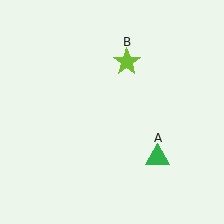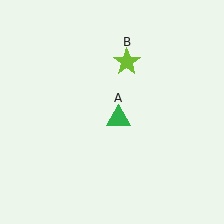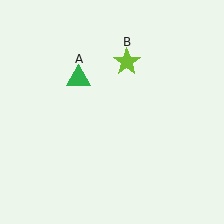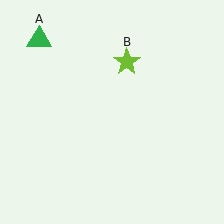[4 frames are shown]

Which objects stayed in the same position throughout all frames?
Lime star (object B) remained stationary.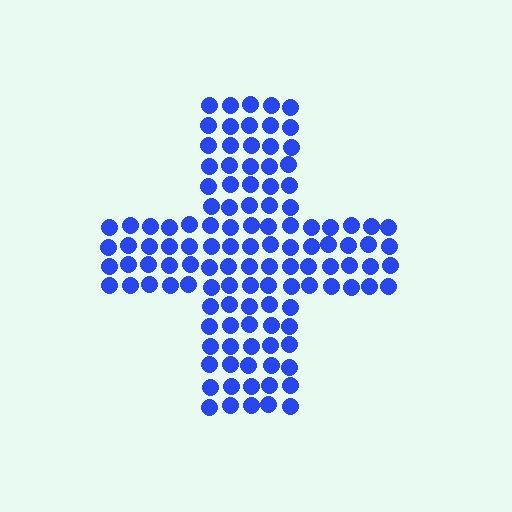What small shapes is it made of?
It is made of small circles.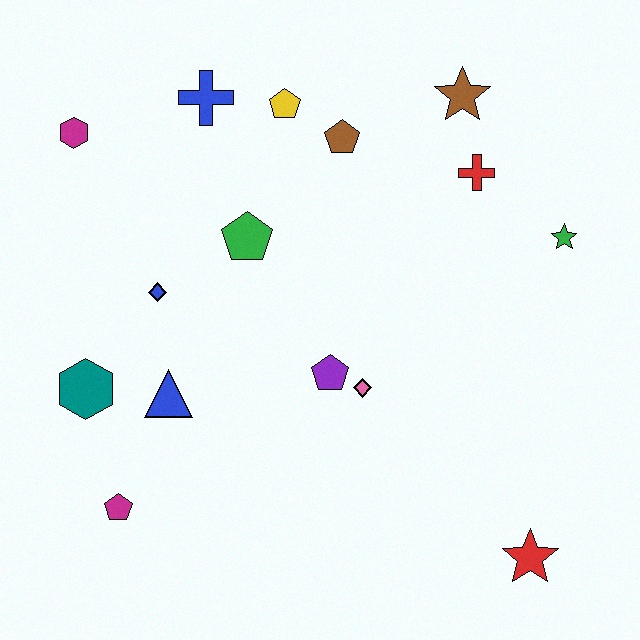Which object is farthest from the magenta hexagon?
The red star is farthest from the magenta hexagon.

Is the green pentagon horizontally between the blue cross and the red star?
Yes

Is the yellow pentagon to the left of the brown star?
Yes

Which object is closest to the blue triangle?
The teal hexagon is closest to the blue triangle.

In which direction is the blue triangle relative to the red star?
The blue triangle is to the left of the red star.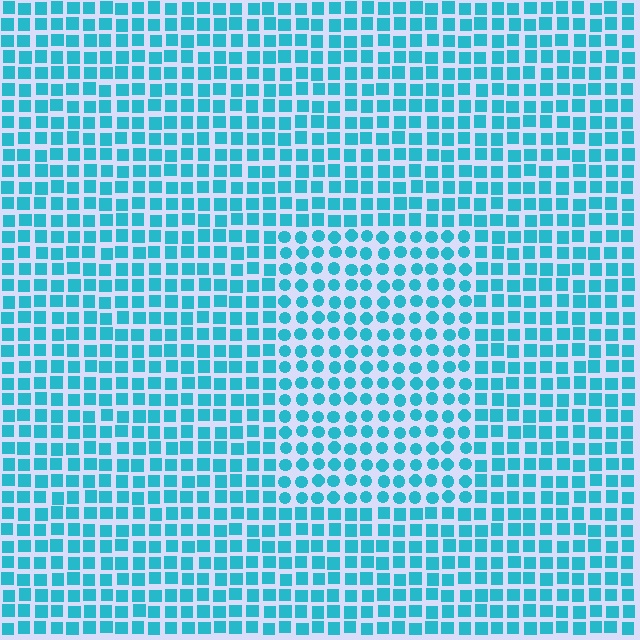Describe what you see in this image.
The image is filled with small cyan elements arranged in a uniform grid. A rectangle-shaped region contains circles, while the surrounding area contains squares. The boundary is defined purely by the change in element shape.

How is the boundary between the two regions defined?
The boundary is defined by a change in element shape: circles inside vs. squares outside. All elements share the same color and spacing.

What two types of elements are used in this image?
The image uses circles inside the rectangle region and squares outside it.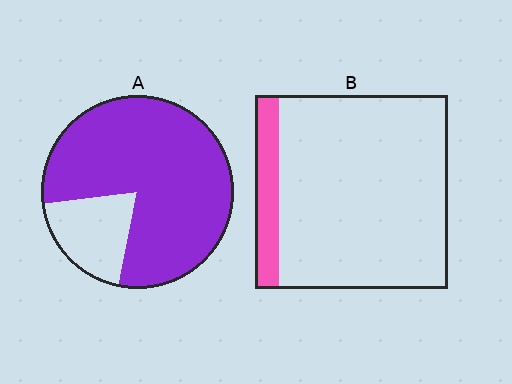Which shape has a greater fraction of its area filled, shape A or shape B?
Shape A.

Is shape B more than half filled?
No.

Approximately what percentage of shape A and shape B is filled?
A is approximately 80% and B is approximately 10%.